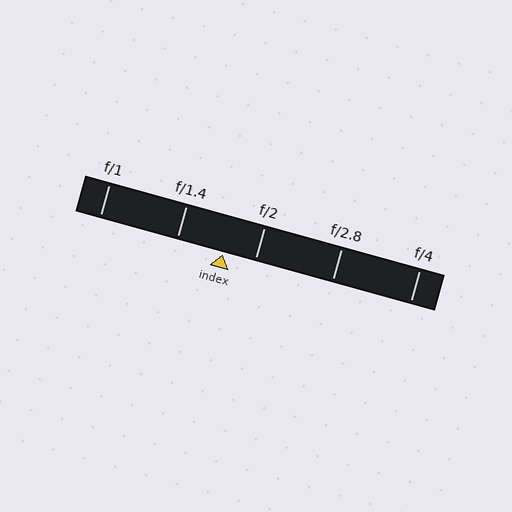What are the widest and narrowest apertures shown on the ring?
The widest aperture shown is f/1 and the narrowest is f/4.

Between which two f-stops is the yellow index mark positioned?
The index mark is between f/1.4 and f/2.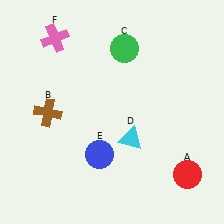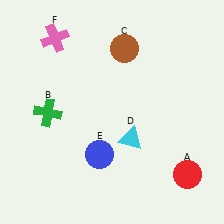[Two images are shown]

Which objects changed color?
B changed from brown to green. C changed from green to brown.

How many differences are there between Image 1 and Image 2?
There are 2 differences between the two images.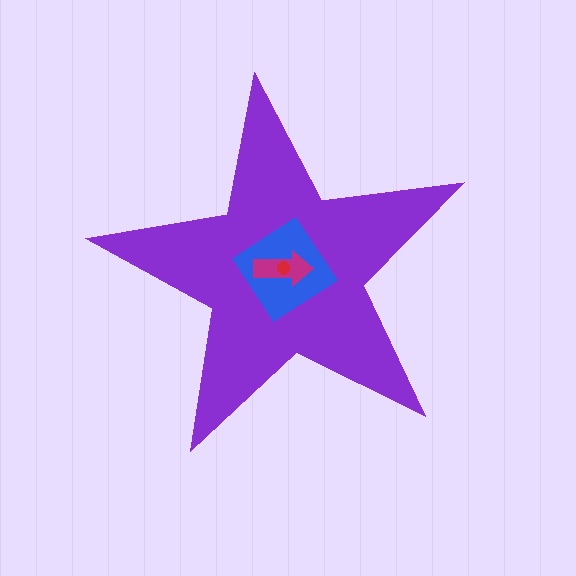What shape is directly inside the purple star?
The blue diamond.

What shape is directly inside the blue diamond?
The magenta arrow.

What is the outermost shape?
The purple star.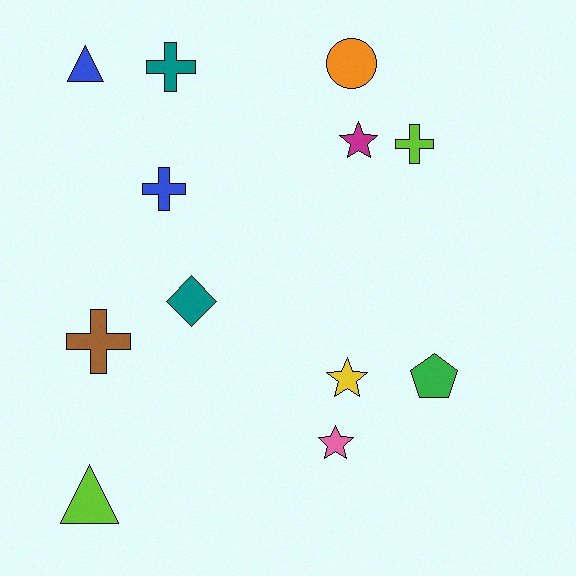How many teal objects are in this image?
There are 2 teal objects.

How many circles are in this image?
There is 1 circle.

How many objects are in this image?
There are 12 objects.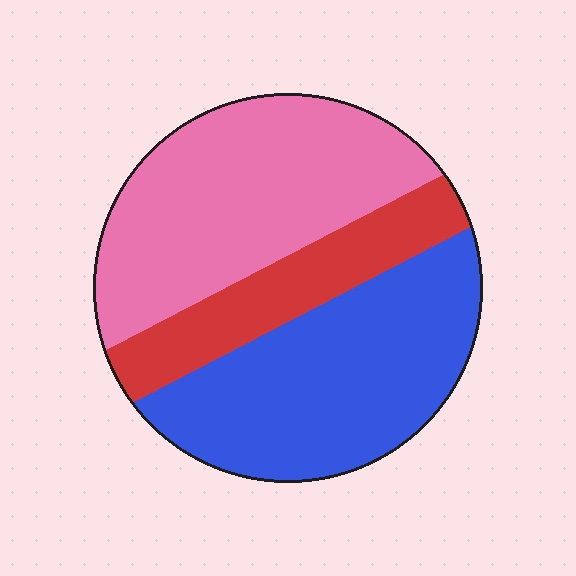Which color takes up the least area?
Red, at roughly 20%.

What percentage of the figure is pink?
Pink covers 41% of the figure.